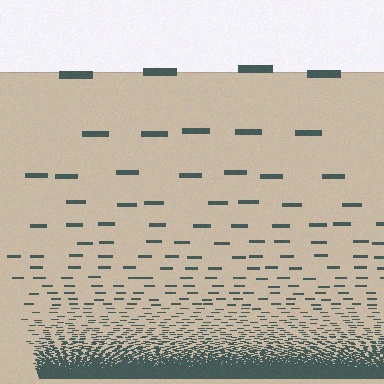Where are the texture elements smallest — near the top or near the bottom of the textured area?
Near the bottom.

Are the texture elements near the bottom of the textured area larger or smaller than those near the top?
Smaller. The gradient is inverted — elements near the bottom are smaller and denser.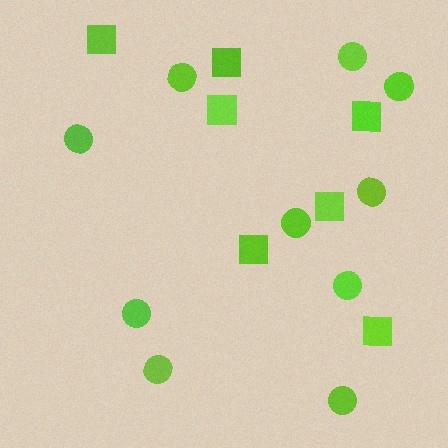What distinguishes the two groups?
There are 2 groups: one group of squares (7) and one group of circles (10).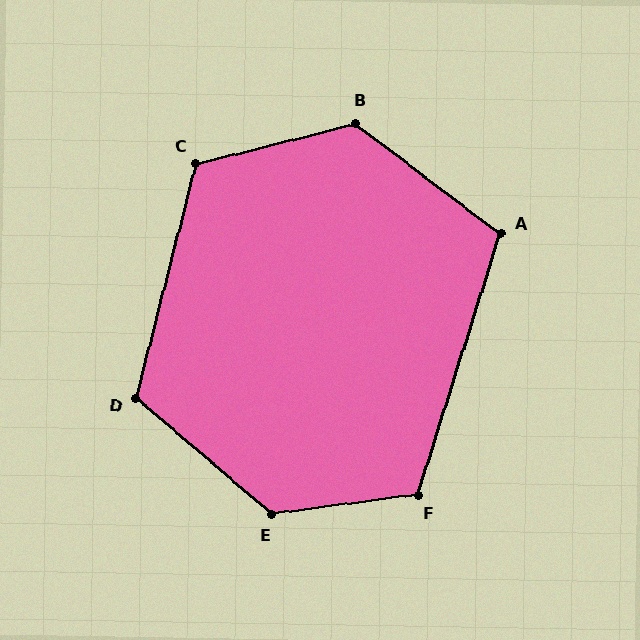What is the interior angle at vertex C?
Approximately 118 degrees (obtuse).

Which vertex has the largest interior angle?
E, at approximately 132 degrees.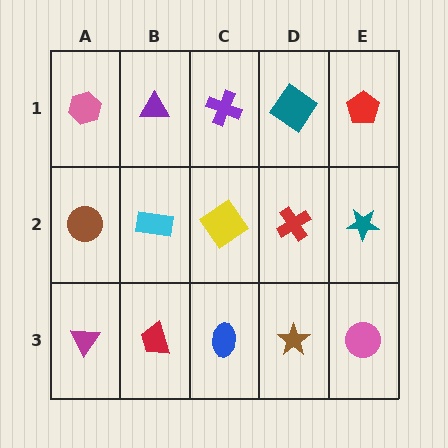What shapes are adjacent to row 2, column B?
A purple triangle (row 1, column B), a red trapezoid (row 3, column B), a brown circle (row 2, column A), a yellow diamond (row 2, column C).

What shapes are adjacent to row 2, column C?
A purple cross (row 1, column C), a blue ellipse (row 3, column C), a cyan rectangle (row 2, column B), a red cross (row 2, column D).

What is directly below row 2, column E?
A pink circle.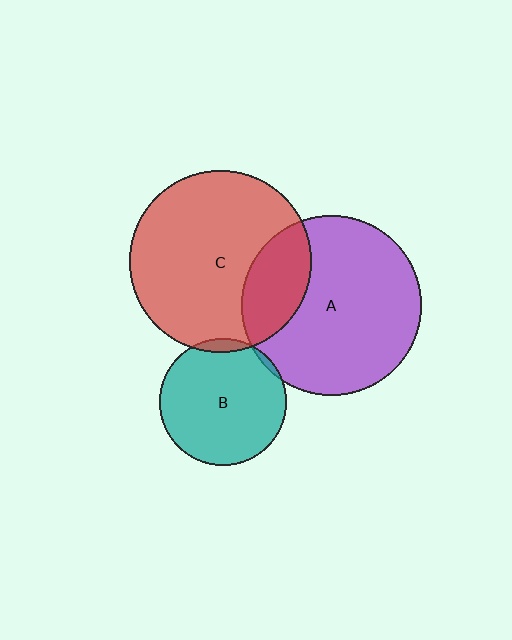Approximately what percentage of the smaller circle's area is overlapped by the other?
Approximately 5%.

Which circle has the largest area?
Circle C (red).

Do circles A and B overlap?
Yes.